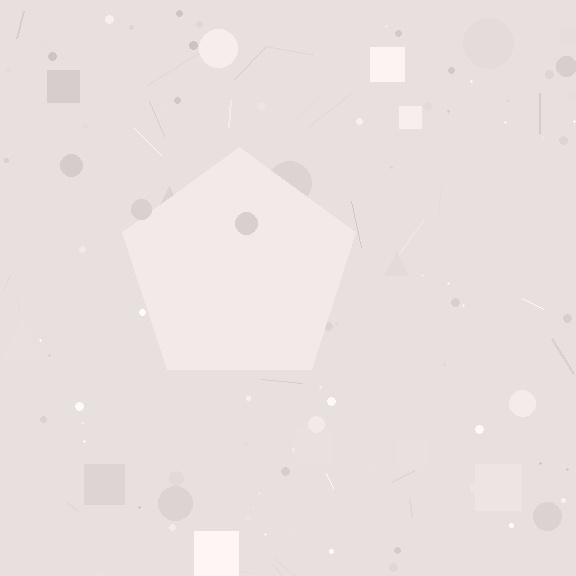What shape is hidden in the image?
A pentagon is hidden in the image.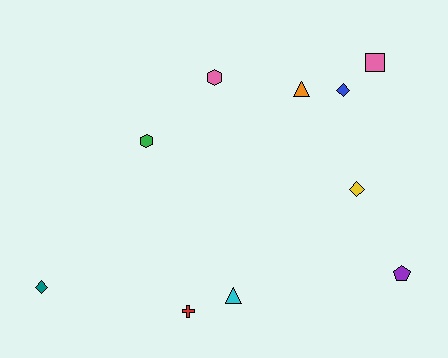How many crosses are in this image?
There is 1 cross.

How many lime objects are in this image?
There are no lime objects.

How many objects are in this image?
There are 10 objects.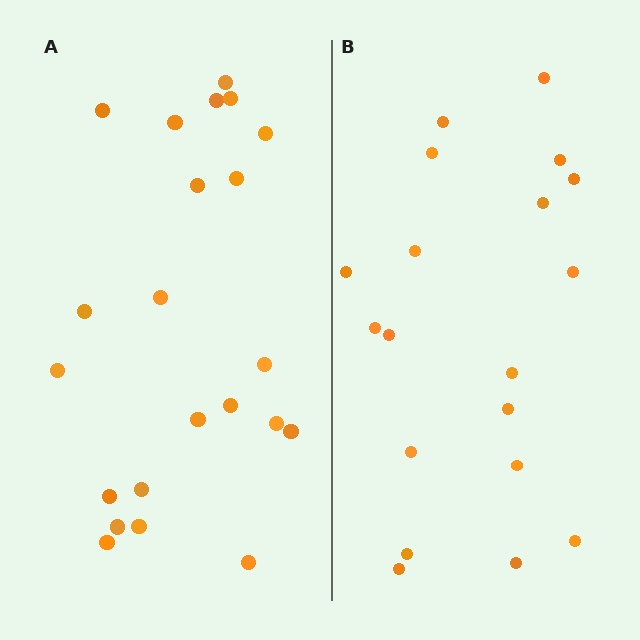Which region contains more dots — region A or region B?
Region A (the left region) has more dots.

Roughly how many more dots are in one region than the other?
Region A has just a few more — roughly 2 or 3 more dots than region B.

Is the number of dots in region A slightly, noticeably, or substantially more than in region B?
Region A has only slightly more — the two regions are fairly close. The ratio is roughly 1.2 to 1.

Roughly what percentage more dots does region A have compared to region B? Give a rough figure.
About 15% more.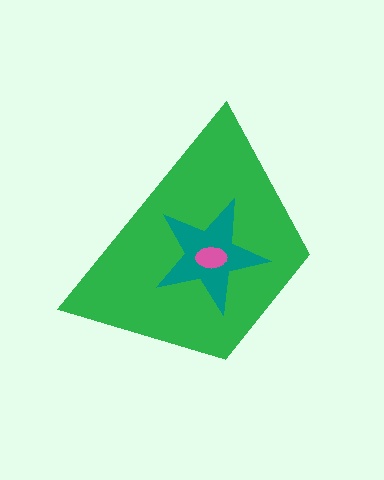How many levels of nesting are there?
3.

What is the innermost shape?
The pink ellipse.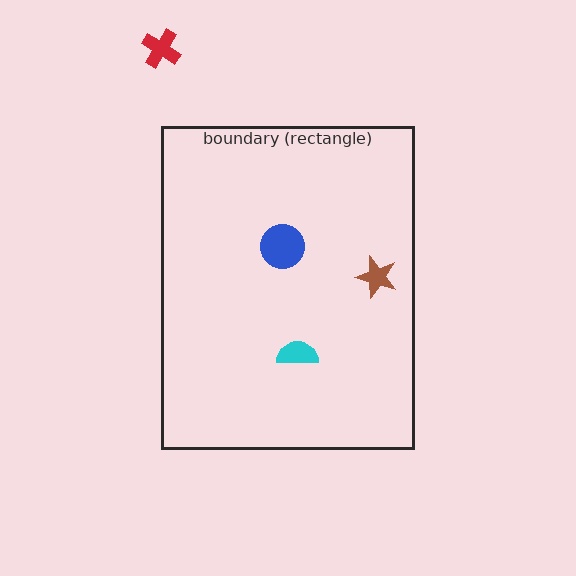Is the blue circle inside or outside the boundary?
Inside.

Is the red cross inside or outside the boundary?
Outside.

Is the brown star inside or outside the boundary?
Inside.